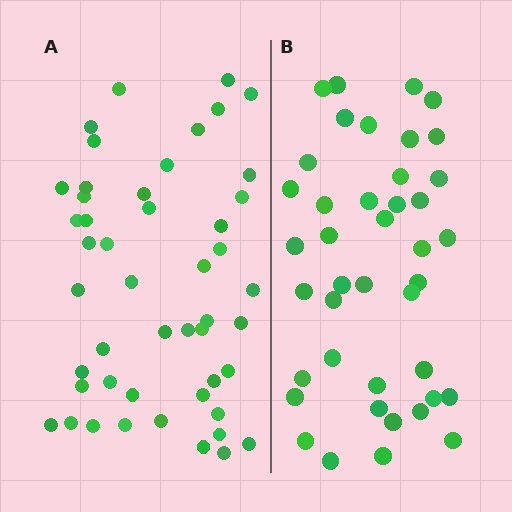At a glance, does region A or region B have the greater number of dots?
Region A (the left region) has more dots.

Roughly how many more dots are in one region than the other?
Region A has roughly 8 or so more dots than region B.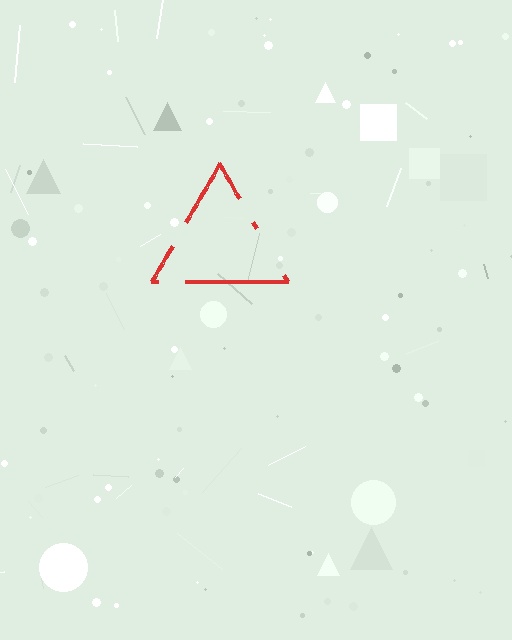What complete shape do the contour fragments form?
The contour fragments form a triangle.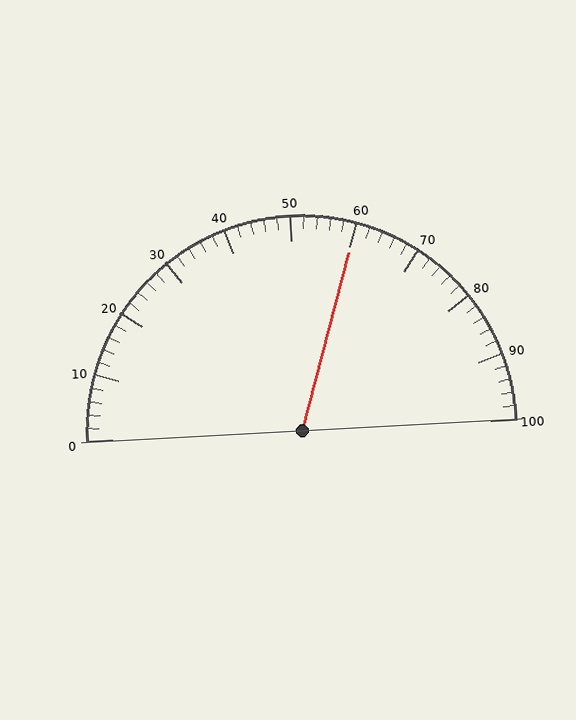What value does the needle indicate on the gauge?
The needle indicates approximately 60.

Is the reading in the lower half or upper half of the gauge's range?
The reading is in the upper half of the range (0 to 100).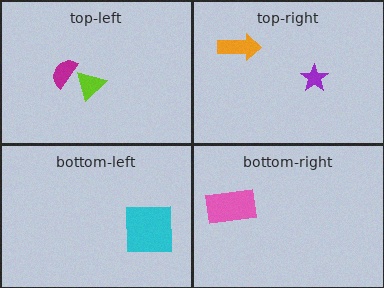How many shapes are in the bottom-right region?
1.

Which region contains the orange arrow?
The top-right region.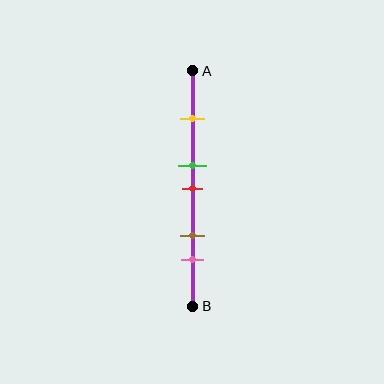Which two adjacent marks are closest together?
The green and red marks are the closest adjacent pair.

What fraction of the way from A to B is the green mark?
The green mark is approximately 40% (0.4) of the way from A to B.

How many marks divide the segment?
There are 5 marks dividing the segment.